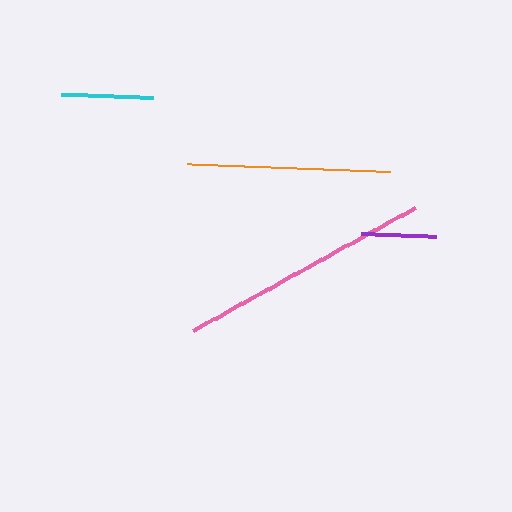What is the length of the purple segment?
The purple segment is approximately 75 pixels long.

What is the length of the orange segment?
The orange segment is approximately 202 pixels long.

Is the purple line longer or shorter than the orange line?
The orange line is longer than the purple line.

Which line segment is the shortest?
The purple line is the shortest at approximately 75 pixels.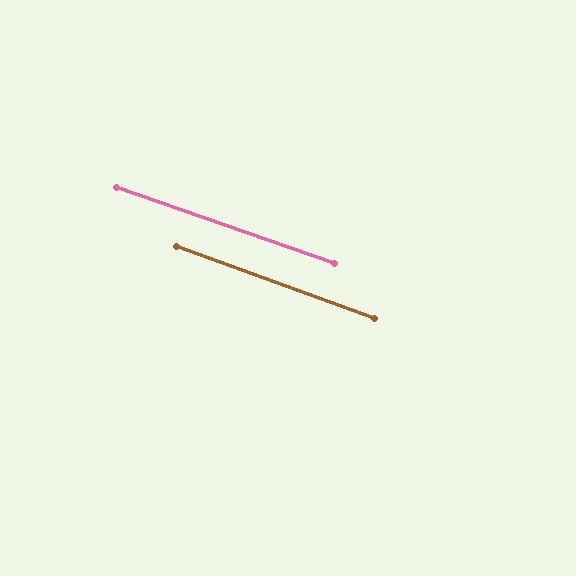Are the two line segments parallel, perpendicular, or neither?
Parallel — their directions differ by only 0.7°.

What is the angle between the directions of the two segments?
Approximately 1 degree.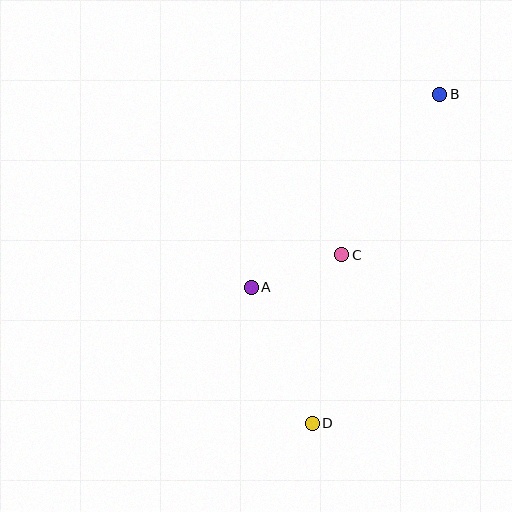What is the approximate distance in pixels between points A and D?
The distance between A and D is approximately 149 pixels.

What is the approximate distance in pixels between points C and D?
The distance between C and D is approximately 171 pixels.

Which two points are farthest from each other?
Points B and D are farthest from each other.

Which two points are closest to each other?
Points A and C are closest to each other.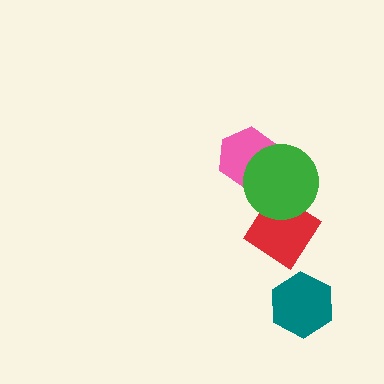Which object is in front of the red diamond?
The green circle is in front of the red diamond.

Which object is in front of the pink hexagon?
The green circle is in front of the pink hexagon.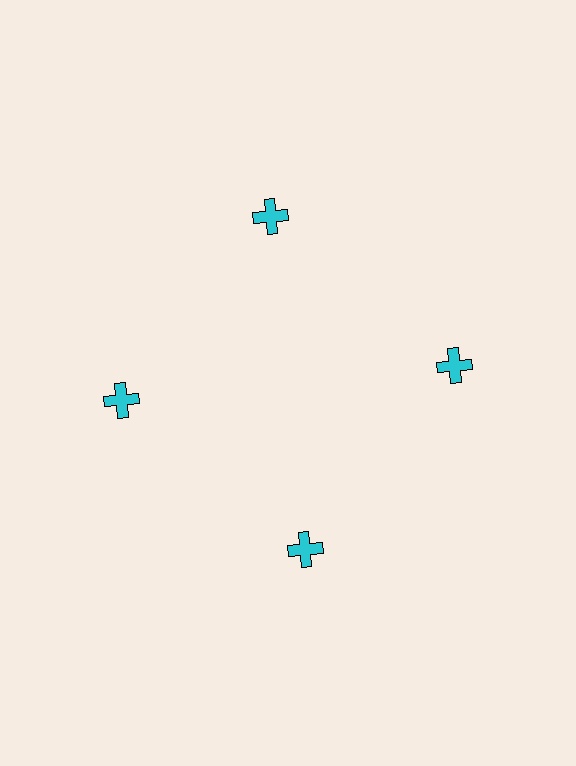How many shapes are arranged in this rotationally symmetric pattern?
There are 4 shapes, arranged in 4 groups of 1.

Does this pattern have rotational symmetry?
Yes, this pattern has 4-fold rotational symmetry. It looks the same after rotating 90 degrees around the center.